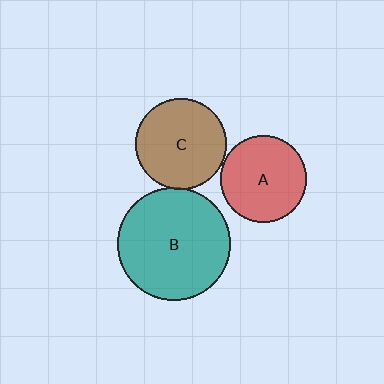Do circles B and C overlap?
Yes.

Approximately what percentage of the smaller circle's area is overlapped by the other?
Approximately 5%.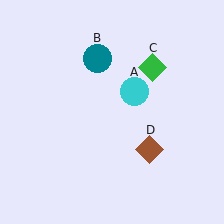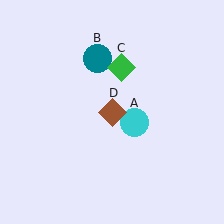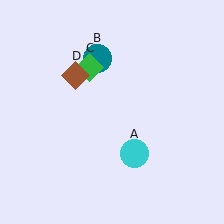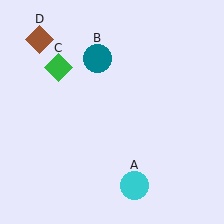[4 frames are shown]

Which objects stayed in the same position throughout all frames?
Teal circle (object B) remained stationary.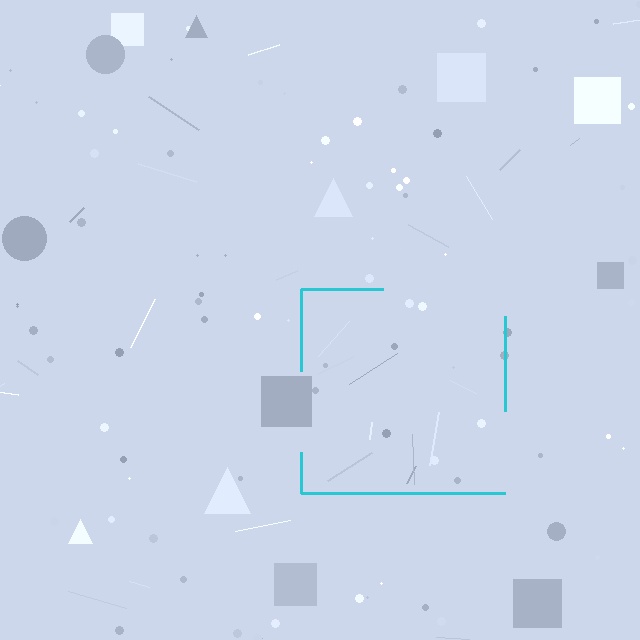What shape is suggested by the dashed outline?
The dashed outline suggests a square.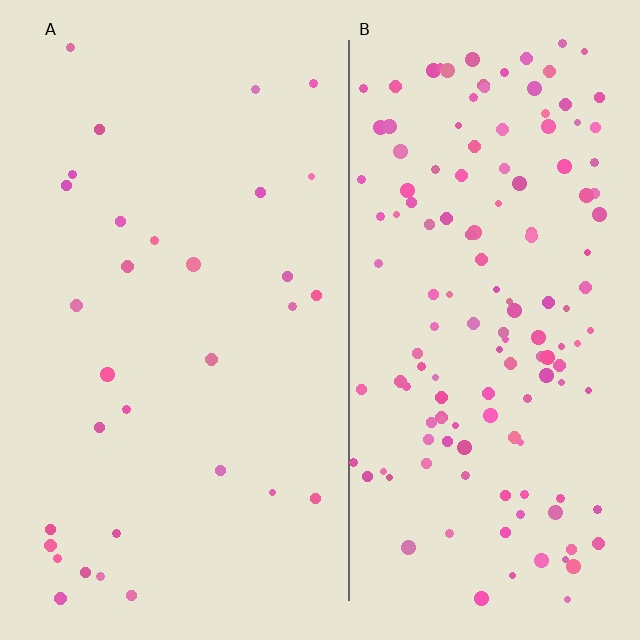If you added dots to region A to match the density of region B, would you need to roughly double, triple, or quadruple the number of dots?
Approximately quadruple.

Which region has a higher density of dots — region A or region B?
B (the right).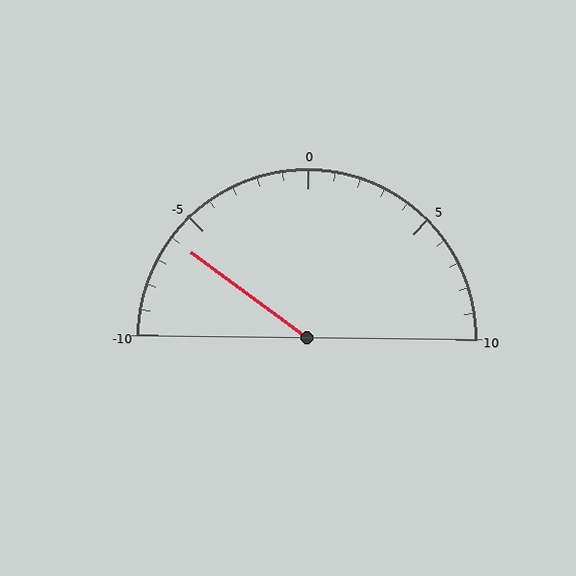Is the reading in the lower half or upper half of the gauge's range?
The reading is in the lower half of the range (-10 to 10).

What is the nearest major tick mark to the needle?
The nearest major tick mark is -5.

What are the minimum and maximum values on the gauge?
The gauge ranges from -10 to 10.